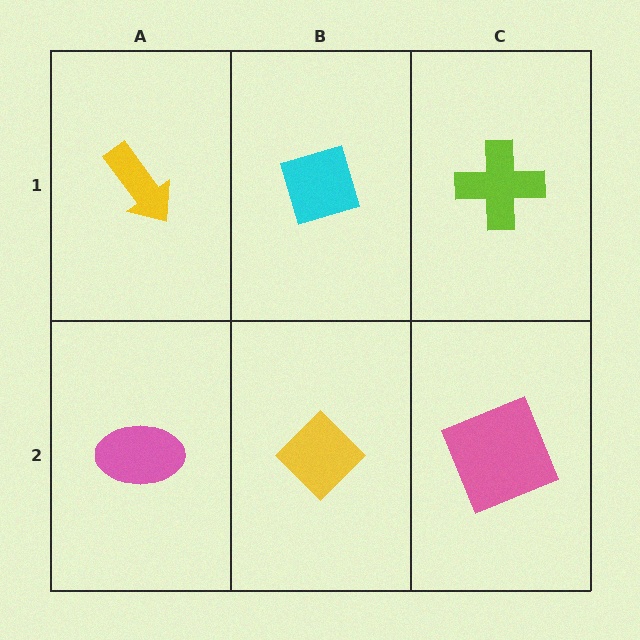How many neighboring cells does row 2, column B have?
3.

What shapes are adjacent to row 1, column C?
A pink square (row 2, column C), a cyan diamond (row 1, column B).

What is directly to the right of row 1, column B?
A lime cross.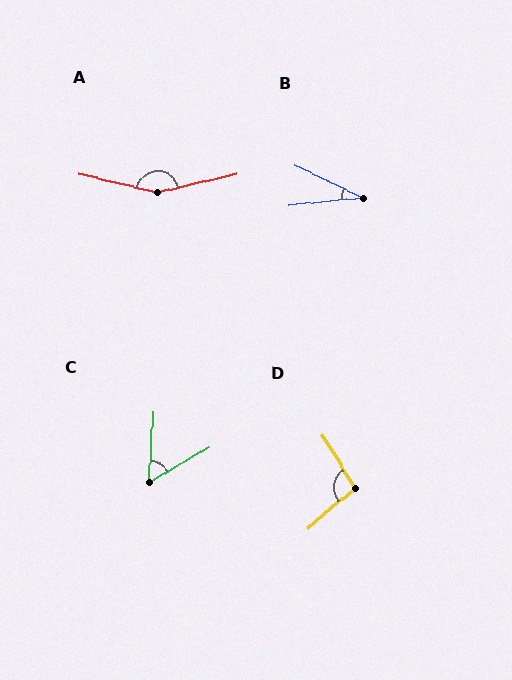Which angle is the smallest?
B, at approximately 31 degrees.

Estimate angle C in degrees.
Approximately 55 degrees.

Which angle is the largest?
A, at approximately 153 degrees.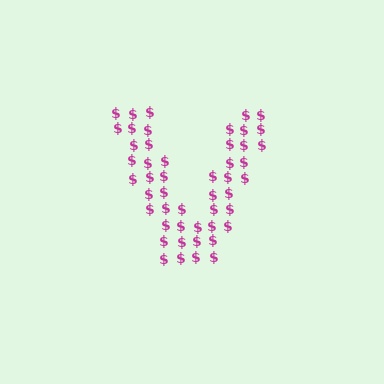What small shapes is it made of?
It is made of small dollar signs.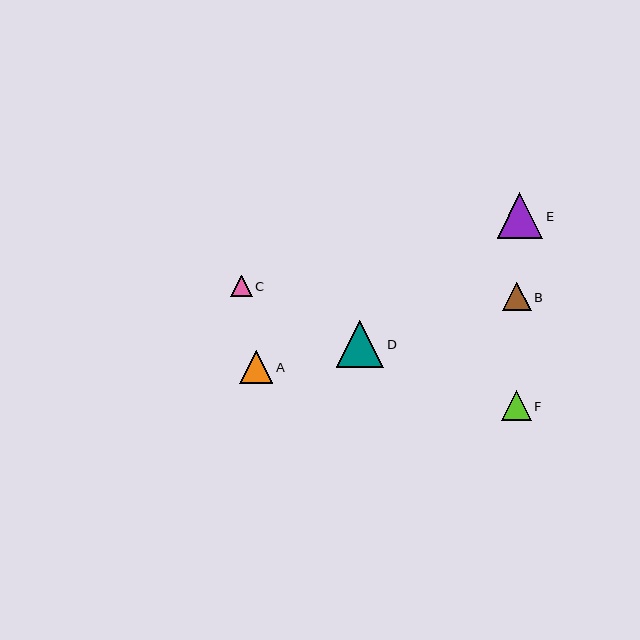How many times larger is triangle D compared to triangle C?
Triangle D is approximately 2.2 times the size of triangle C.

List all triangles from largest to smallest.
From largest to smallest: D, E, A, F, B, C.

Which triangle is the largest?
Triangle D is the largest with a size of approximately 48 pixels.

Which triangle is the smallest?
Triangle C is the smallest with a size of approximately 22 pixels.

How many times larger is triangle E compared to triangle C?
Triangle E is approximately 2.1 times the size of triangle C.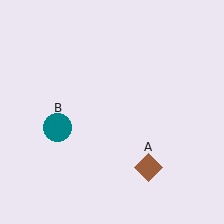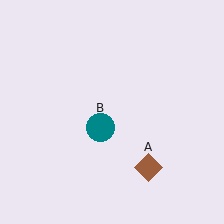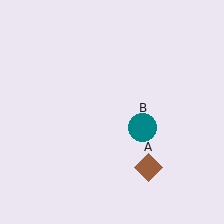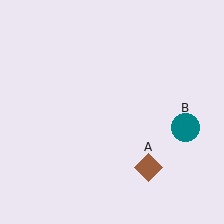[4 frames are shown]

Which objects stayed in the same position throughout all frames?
Brown diamond (object A) remained stationary.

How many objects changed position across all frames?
1 object changed position: teal circle (object B).